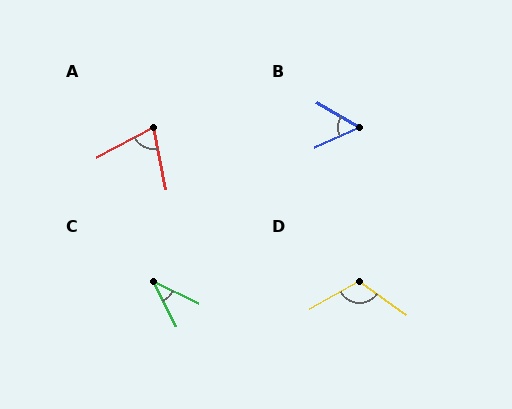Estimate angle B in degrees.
Approximately 55 degrees.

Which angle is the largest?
D, at approximately 116 degrees.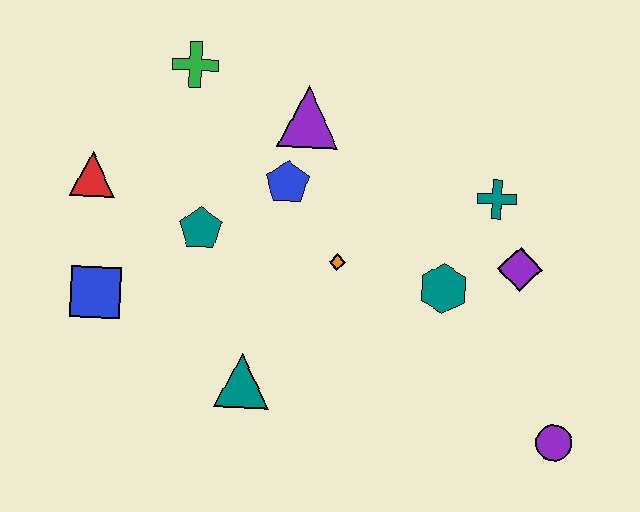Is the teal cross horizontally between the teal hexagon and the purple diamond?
Yes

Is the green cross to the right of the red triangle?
Yes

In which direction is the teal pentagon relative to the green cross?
The teal pentagon is below the green cross.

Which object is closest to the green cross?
The purple triangle is closest to the green cross.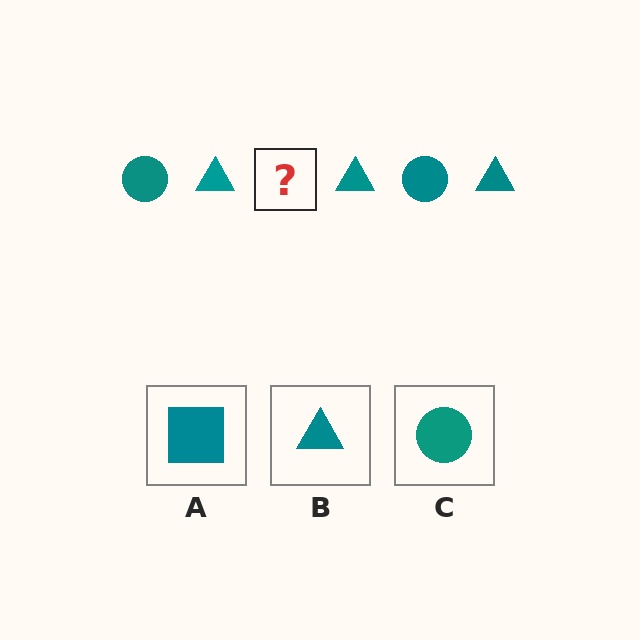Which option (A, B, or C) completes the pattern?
C.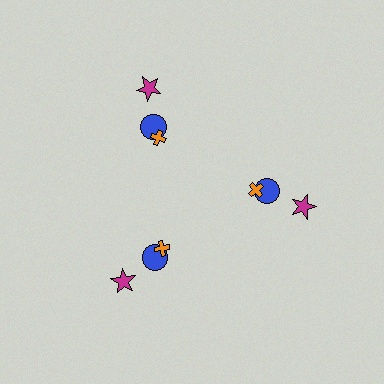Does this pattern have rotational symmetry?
Yes, this pattern has 3-fold rotational symmetry. It looks the same after rotating 120 degrees around the center.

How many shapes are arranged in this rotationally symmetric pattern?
There are 9 shapes, arranged in 3 groups of 3.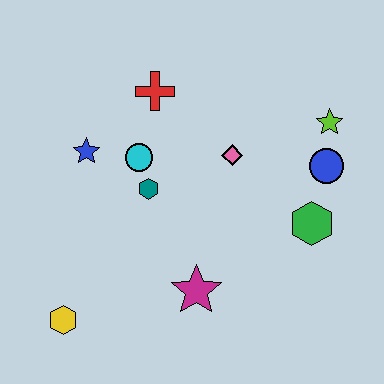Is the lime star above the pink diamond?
Yes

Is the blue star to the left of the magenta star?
Yes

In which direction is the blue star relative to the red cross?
The blue star is to the left of the red cross.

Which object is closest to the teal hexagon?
The cyan circle is closest to the teal hexagon.